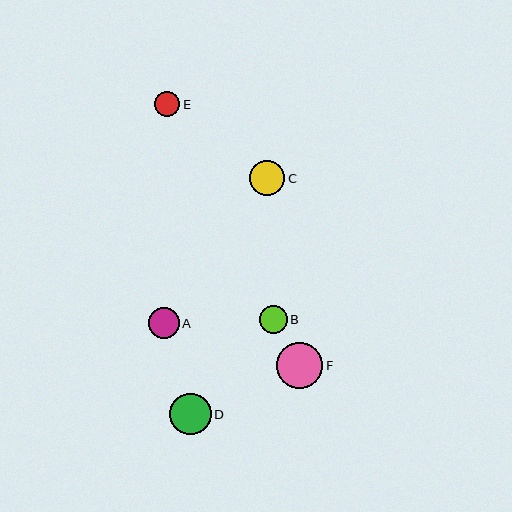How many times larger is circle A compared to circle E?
Circle A is approximately 1.2 times the size of circle E.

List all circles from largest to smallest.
From largest to smallest: F, D, C, A, B, E.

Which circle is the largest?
Circle F is the largest with a size of approximately 46 pixels.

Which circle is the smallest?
Circle E is the smallest with a size of approximately 25 pixels.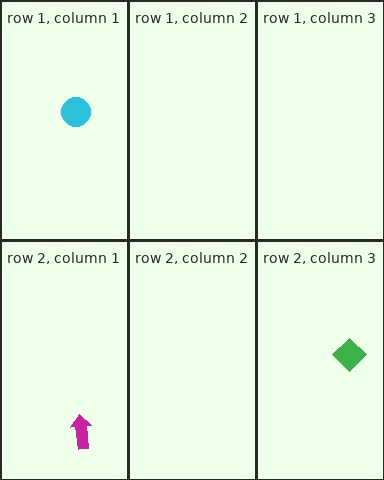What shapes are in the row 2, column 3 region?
The green diamond.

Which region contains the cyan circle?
The row 1, column 1 region.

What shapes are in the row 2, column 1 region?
The magenta arrow.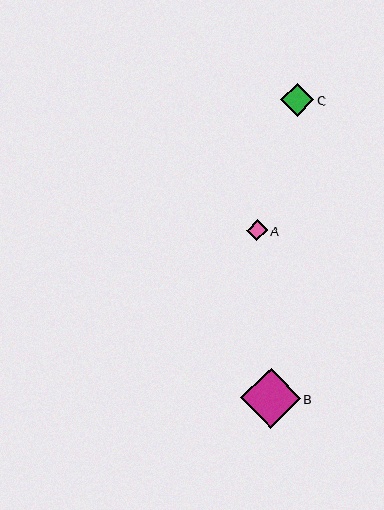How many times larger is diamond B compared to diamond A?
Diamond B is approximately 2.8 times the size of diamond A.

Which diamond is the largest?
Diamond B is the largest with a size of approximately 60 pixels.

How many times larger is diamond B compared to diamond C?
Diamond B is approximately 1.8 times the size of diamond C.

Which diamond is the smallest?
Diamond A is the smallest with a size of approximately 21 pixels.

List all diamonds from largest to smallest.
From largest to smallest: B, C, A.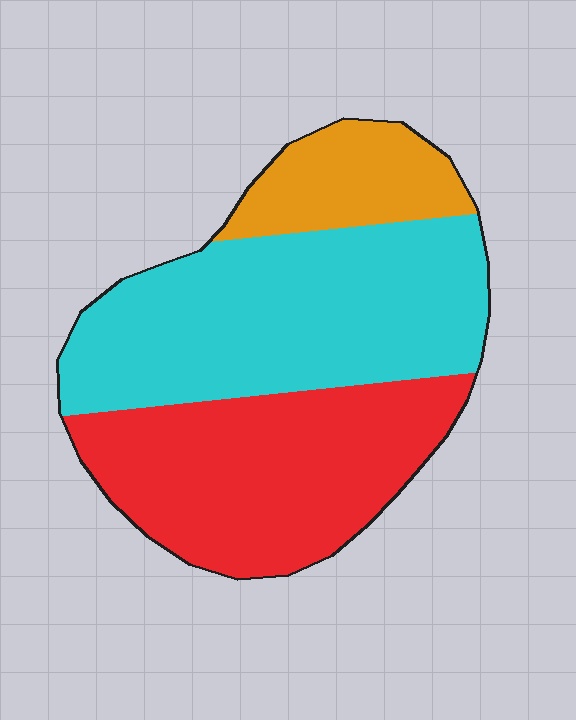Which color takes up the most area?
Cyan, at roughly 45%.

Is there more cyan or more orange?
Cyan.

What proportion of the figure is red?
Red covers roughly 40% of the figure.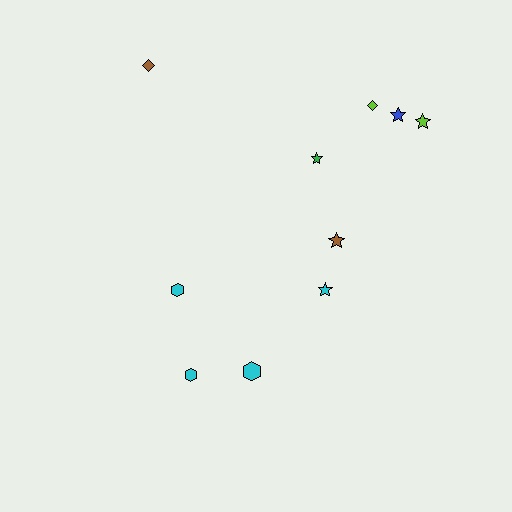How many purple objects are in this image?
There are no purple objects.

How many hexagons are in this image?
There are 3 hexagons.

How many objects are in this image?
There are 10 objects.